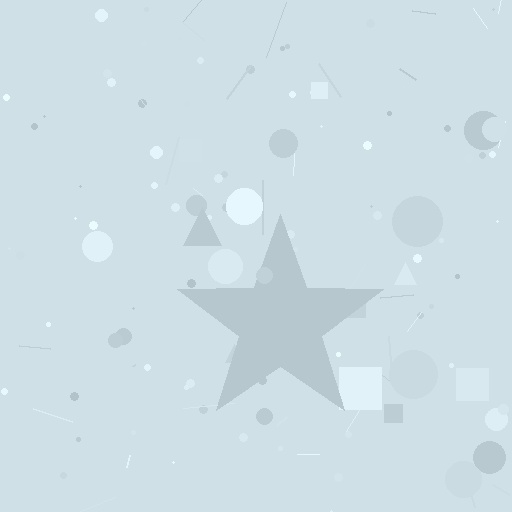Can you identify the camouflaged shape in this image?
The camouflaged shape is a star.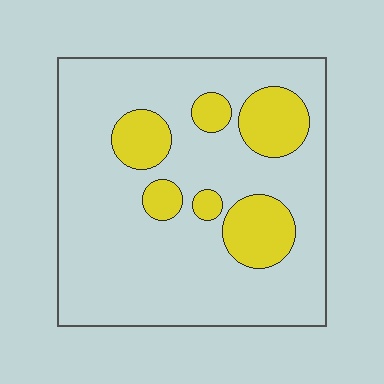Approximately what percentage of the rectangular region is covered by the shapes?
Approximately 20%.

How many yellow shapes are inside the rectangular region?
6.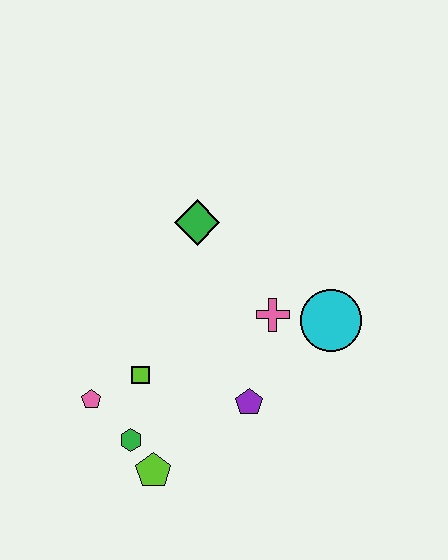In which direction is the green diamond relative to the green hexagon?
The green diamond is above the green hexagon.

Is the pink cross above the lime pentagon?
Yes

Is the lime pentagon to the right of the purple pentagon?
No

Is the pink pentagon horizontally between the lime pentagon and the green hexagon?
No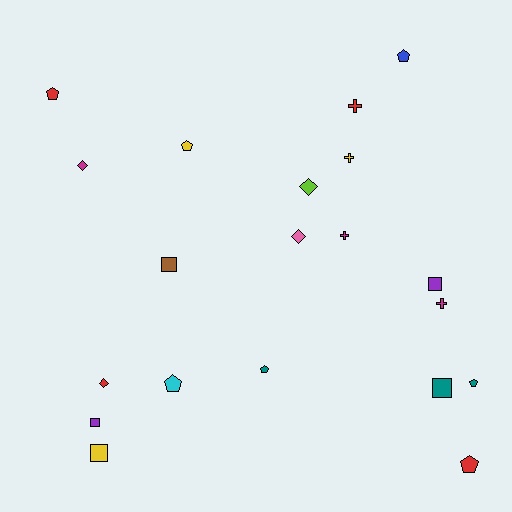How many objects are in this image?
There are 20 objects.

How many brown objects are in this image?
There is 1 brown object.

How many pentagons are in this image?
There are 7 pentagons.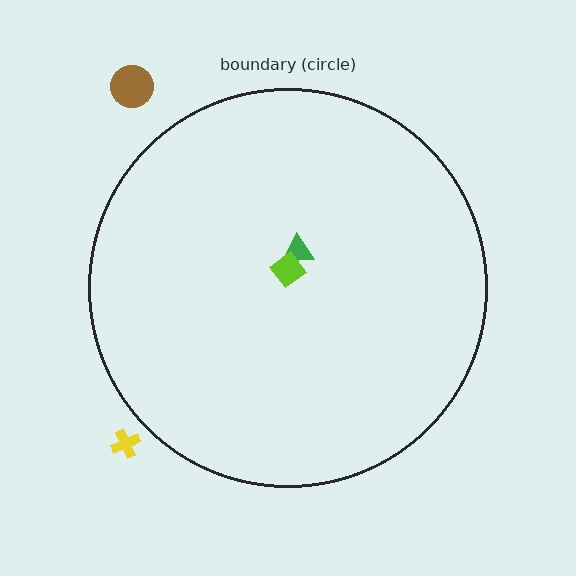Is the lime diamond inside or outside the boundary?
Inside.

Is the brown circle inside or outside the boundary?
Outside.